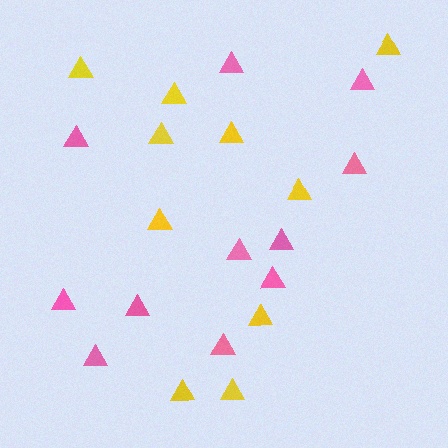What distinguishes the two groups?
There are 2 groups: one group of pink triangles (11) and one group of yellow triangles (10).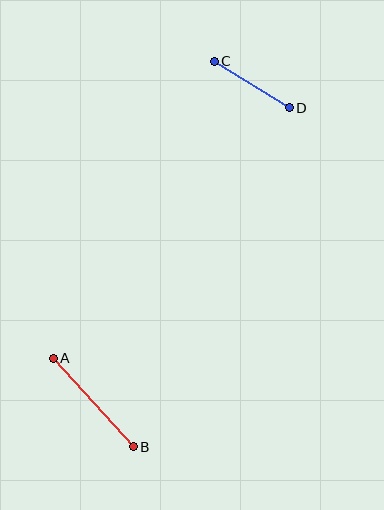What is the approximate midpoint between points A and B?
The midpoint is at approximately (93, 402) pixels.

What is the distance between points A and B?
The distance is approximately 119 pixels.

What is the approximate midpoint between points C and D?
The midpoint is at approximately (252, 85) pixels.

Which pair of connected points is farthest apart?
Points A and B are farthest apart.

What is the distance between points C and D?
The distance is approximately 89 pixels.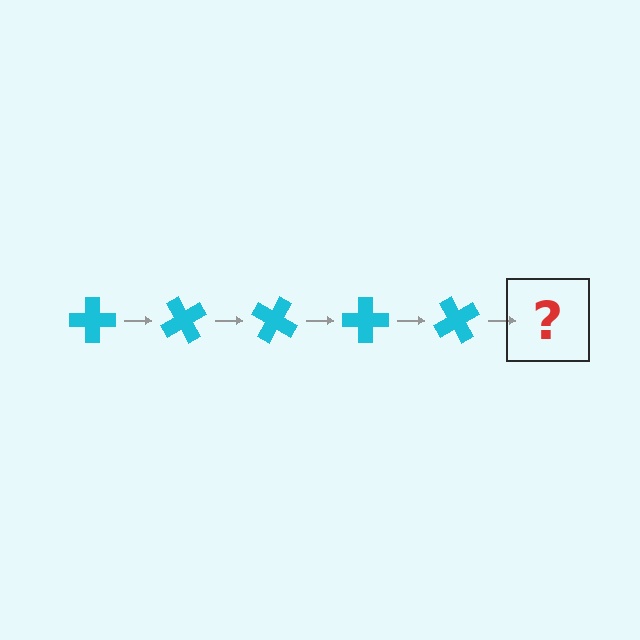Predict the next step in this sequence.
The next step is a cyan cross rotated 300 degrees.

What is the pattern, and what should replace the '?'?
The pattern is that the cross rotates 60 degrees each step. The '?' should be a cyan cross rotated 300 degrees.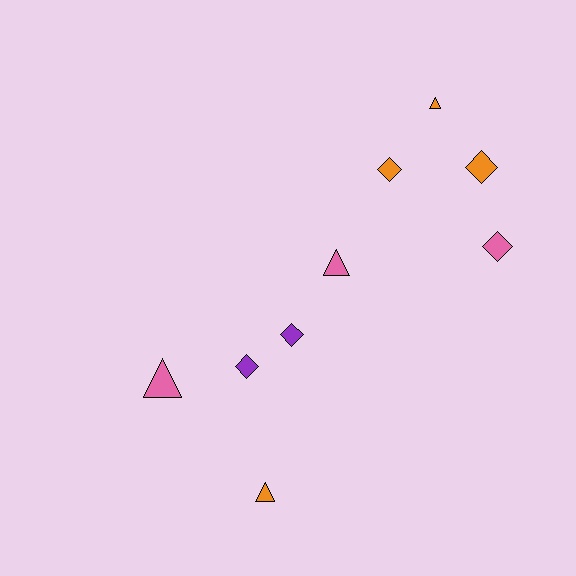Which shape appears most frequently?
Diamond, with 5 objects.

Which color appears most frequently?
Orange, with 4 objects.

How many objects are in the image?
There are 9 objects.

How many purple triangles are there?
There are no purple triangles.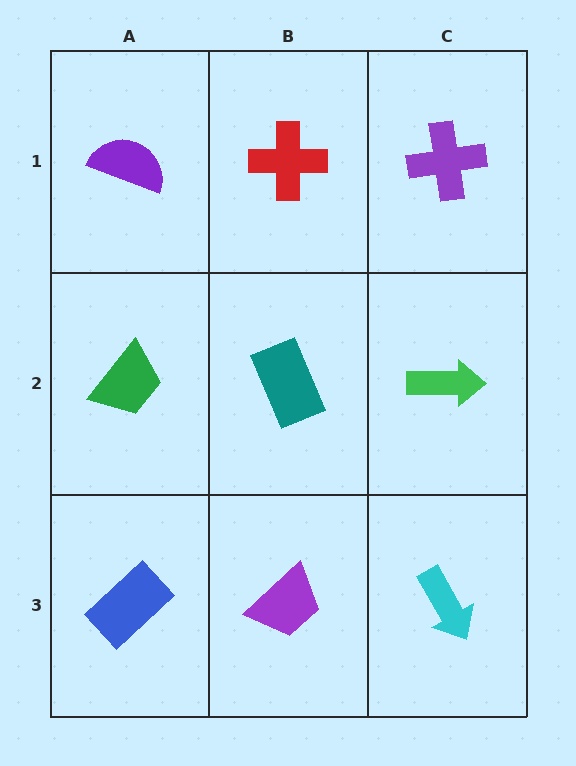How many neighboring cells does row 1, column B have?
3.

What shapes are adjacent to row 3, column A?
A green trapezoid (row 2, column A), a purple trapezoid (row 3, column B).